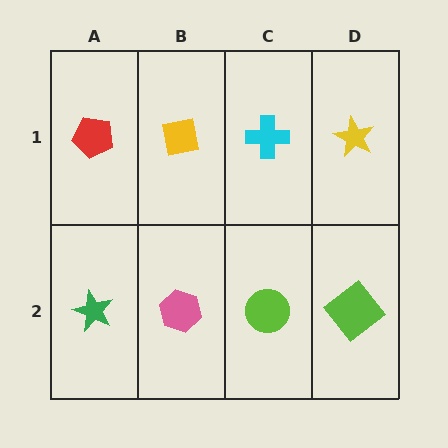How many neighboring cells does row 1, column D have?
2.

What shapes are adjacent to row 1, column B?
A pink hexagon (row 2, column B), a red pentagon (row 1, column A), a cyan cross (row 1, column C).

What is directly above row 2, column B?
A yellow square.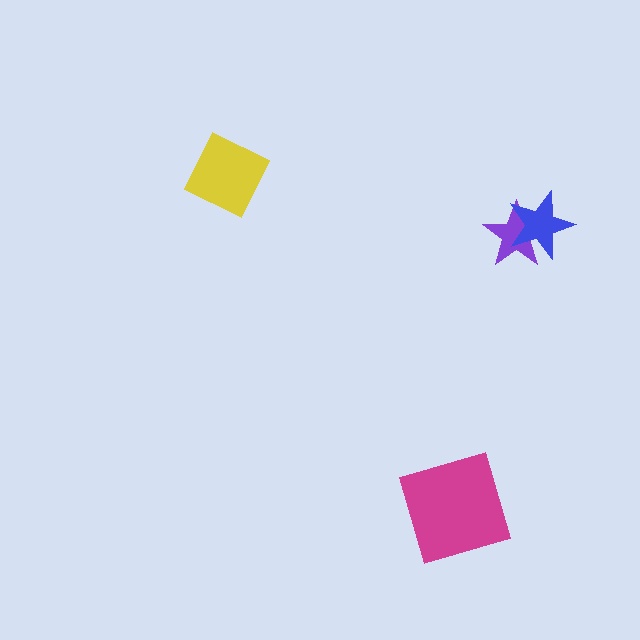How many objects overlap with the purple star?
1 object overlaps with the purple star.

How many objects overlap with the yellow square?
0 objects overlap with the yellow square.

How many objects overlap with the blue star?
1 object overlaps with the blue star.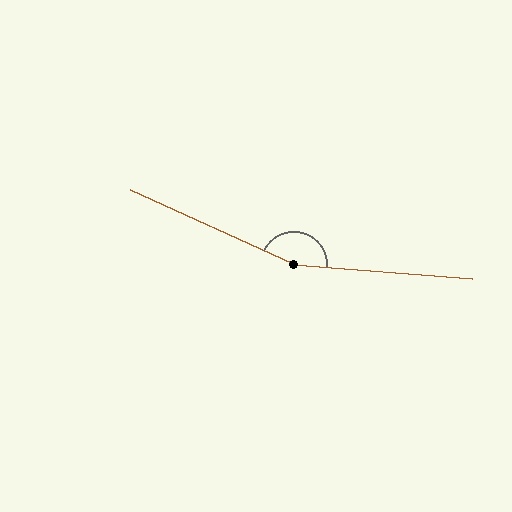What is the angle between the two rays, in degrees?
Approximately 160 degrees.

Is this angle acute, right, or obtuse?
It is obtuse.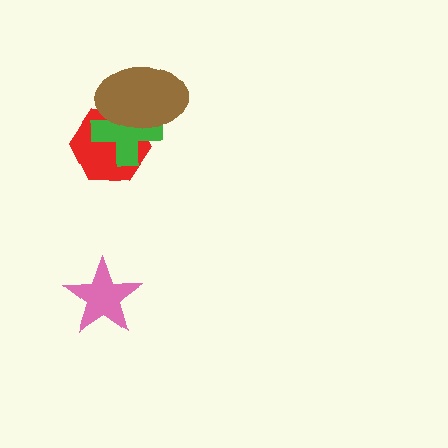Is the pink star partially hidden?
No, no other shape covers it.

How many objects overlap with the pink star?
0 objects overlap with the pink star.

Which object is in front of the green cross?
The brown ellipse is in front of the green cross.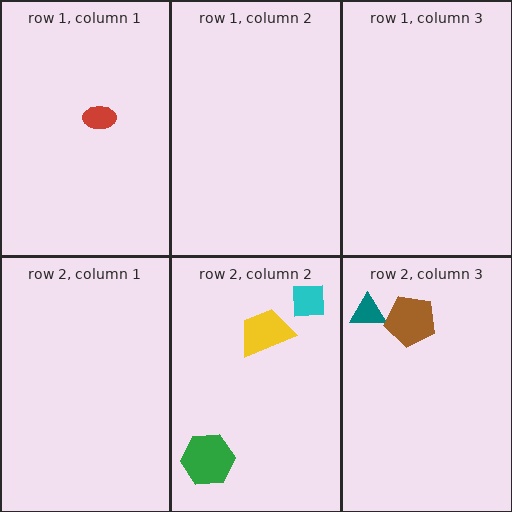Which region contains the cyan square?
The row 2, column 2 region.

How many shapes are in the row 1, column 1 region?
1.